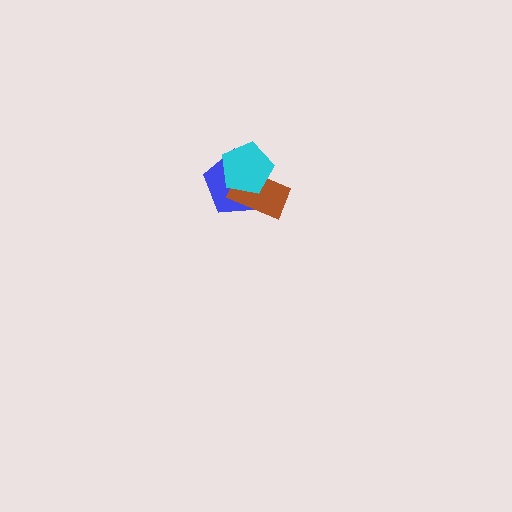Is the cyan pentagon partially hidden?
No, no other shape covers it.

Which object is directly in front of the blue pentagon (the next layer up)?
The brown rectangle is directly in front of the blue pentagon.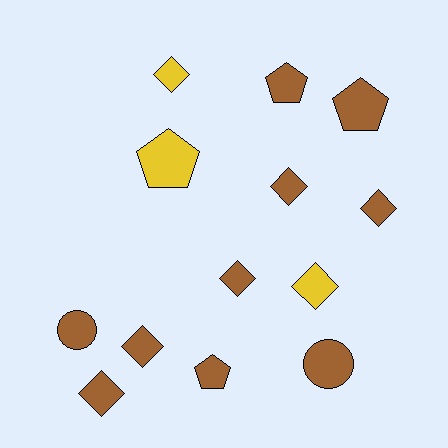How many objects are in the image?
There are 13 objects.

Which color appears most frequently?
Brown, with 10 objects.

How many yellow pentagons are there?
There is 1 yellow pentagon.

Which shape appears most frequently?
Diamond, with 7 objects.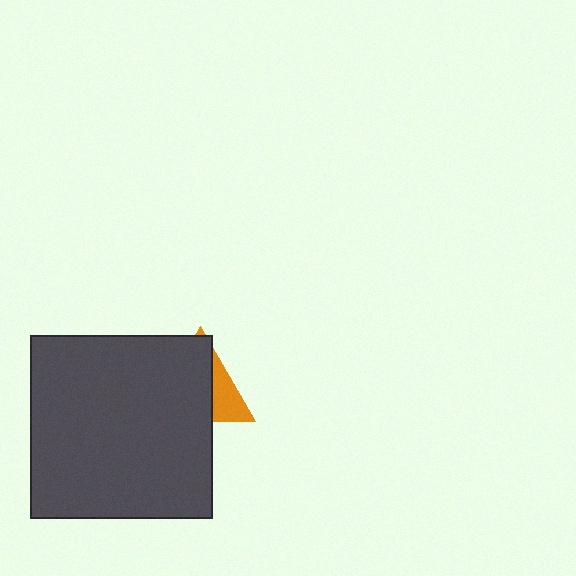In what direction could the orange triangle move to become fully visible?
The orange triangle could move right. That would shift it out from behind the dark gray square entirely.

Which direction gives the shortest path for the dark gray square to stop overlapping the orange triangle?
Moving left gives the shortest separation.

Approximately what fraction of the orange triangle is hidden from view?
Roughly 70% of the orange triangle is hidden behind the dark gray square.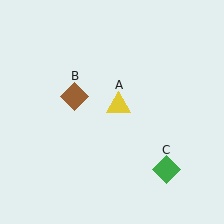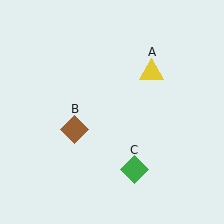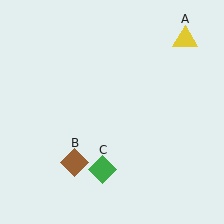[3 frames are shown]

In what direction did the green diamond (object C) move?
The green diamond (object C) moved left.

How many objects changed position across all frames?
3 objects changed position: yellow triangle (object A), brown diamond (object B), green diamond (object C).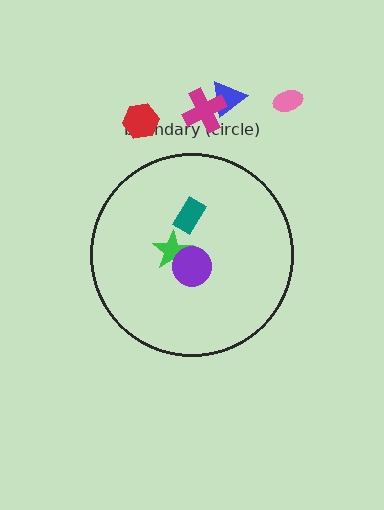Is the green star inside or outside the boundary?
Inside.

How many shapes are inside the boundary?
3 inside, 4 outside.